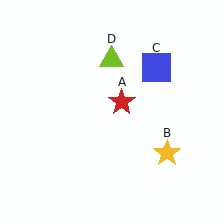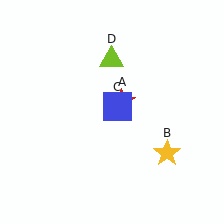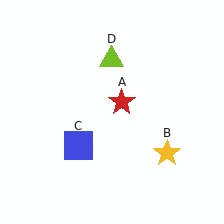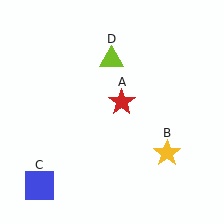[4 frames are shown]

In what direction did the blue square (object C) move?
The blue square (object C) moved down and to the left.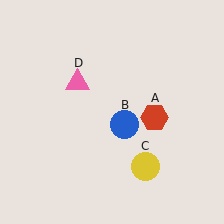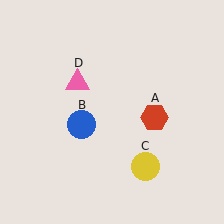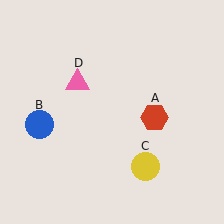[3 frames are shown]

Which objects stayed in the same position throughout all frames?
Red hexagon (object A) and yellow circle (object C) and pink triangle (object D) remained stationary.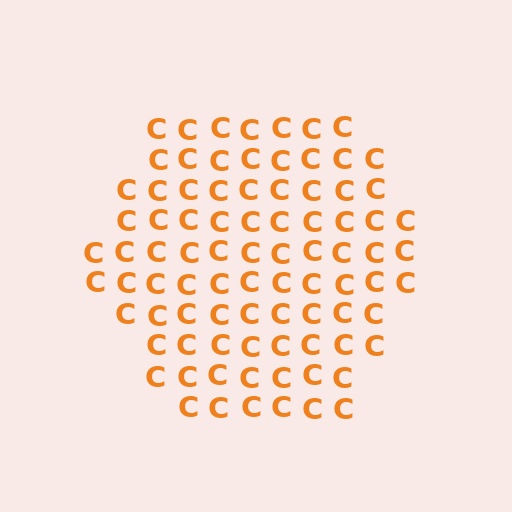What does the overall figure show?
The overall figure shows a hexagon.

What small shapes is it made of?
It is made of small letter C's.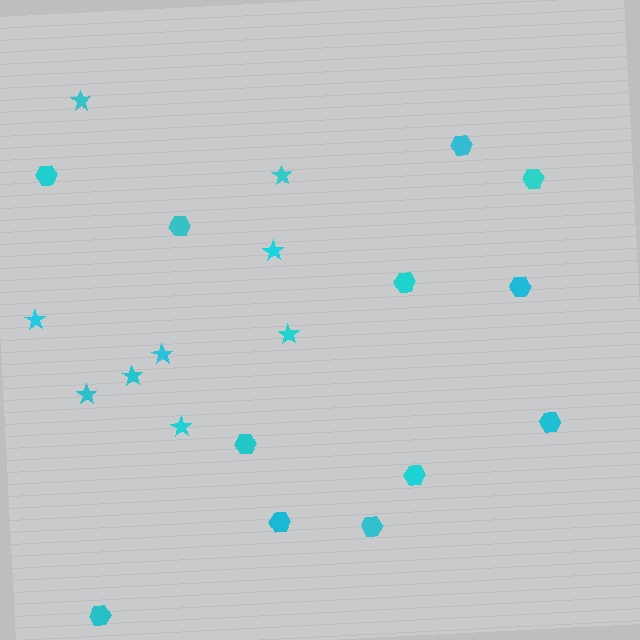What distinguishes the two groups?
There are 2 groups: one group of stars (9) and one group of hexagons (12).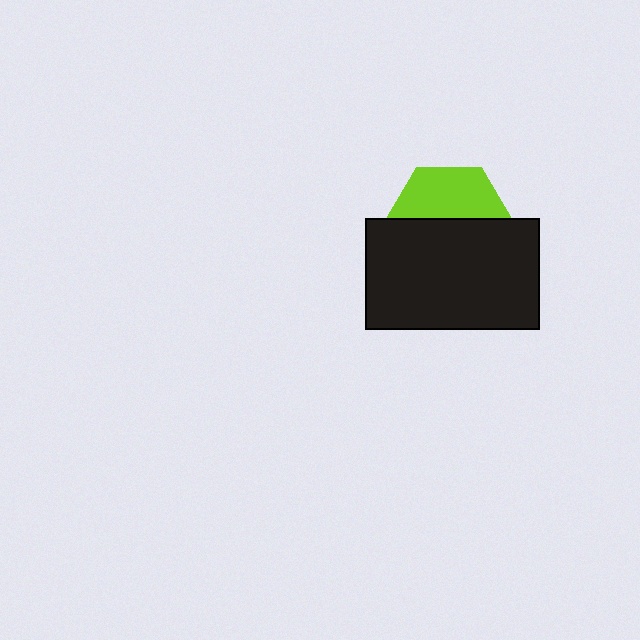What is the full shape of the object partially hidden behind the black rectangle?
The partially hidden object is a lime hexagon.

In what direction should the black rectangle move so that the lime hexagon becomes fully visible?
The black rectangle should move down. That is the shortest direction to clear the overlap and leave the lime hexagon fully visible.